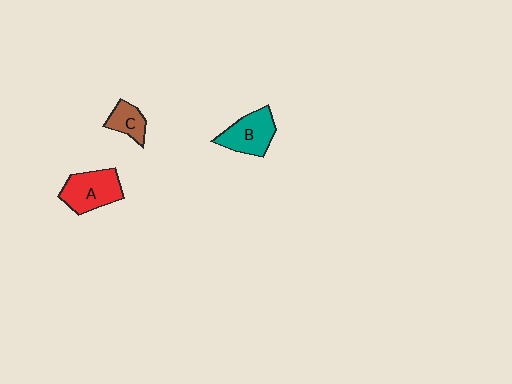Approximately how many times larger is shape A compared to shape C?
Approximately 1.8 times.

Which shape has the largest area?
Shape A (red).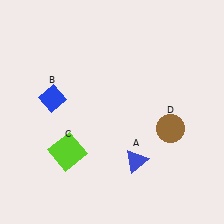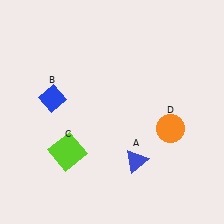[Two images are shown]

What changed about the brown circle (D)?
In Image 1, D is brown. In Image 2, it changed to orange.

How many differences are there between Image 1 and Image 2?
There is 1 difference between the two images.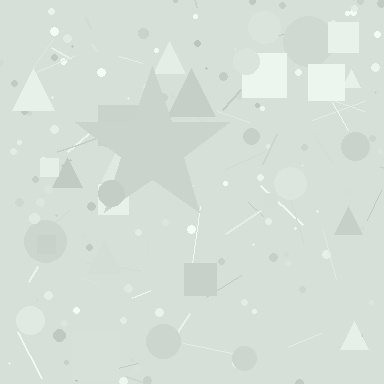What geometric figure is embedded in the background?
A star is embedded in the background.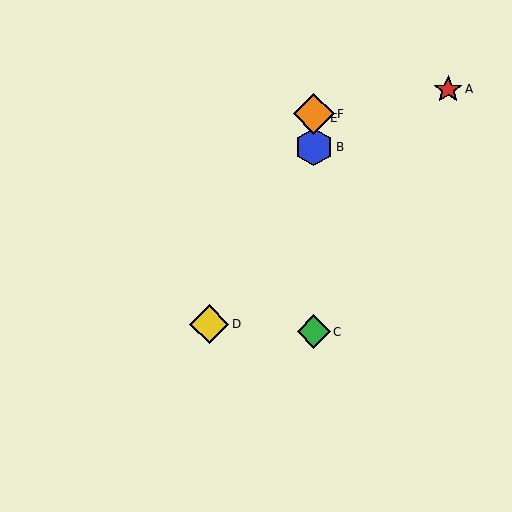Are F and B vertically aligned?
Yes, both are at x≈314.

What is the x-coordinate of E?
Object E is at x≈314.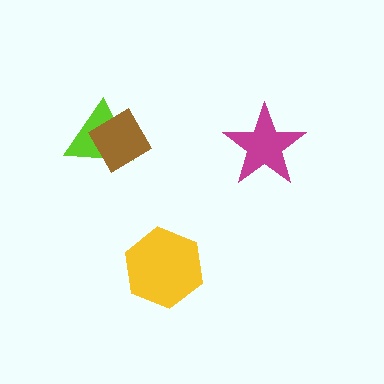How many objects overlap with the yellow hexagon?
0 objects overlap with the yellow hexagon.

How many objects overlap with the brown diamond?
1 object overlaps with the brown diamond.